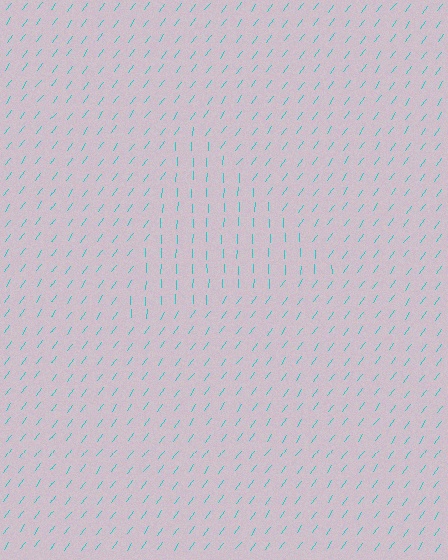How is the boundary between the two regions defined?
The boundary is defined purely by a change in line orientation (approximately 34 degrees difference). All lines are the same color and thickness.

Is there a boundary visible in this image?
Yes, there is a texture boundary formed by a change in line orientation.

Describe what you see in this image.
The image is filled with small cyan line segments. A triangle region in the image has lines oriented differently from the surrounding lines, creating a visible texture boundary.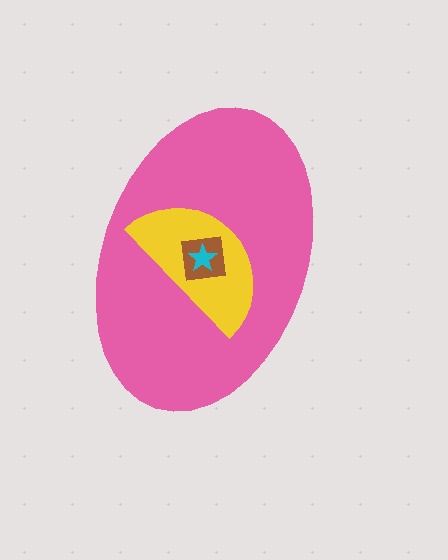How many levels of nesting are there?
4.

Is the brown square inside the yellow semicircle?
Yes.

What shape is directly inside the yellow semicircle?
The brown square.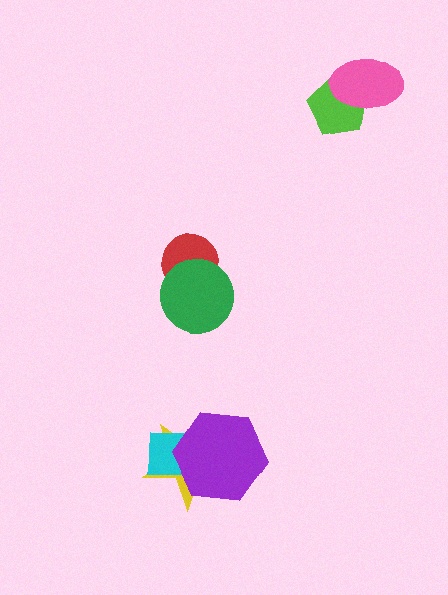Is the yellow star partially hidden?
Yes, it is partially covered by another shape.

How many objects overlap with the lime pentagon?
1 object overlaps with the lime pentagon.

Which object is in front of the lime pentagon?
The pink ellipse is in front of the lime pentagon.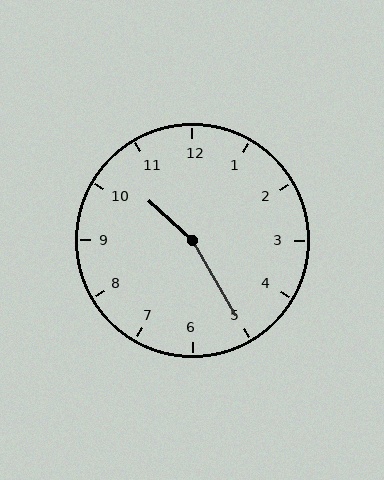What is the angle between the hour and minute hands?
Approximately 162 degrees.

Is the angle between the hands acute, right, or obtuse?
It is obtuse.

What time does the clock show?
10:25.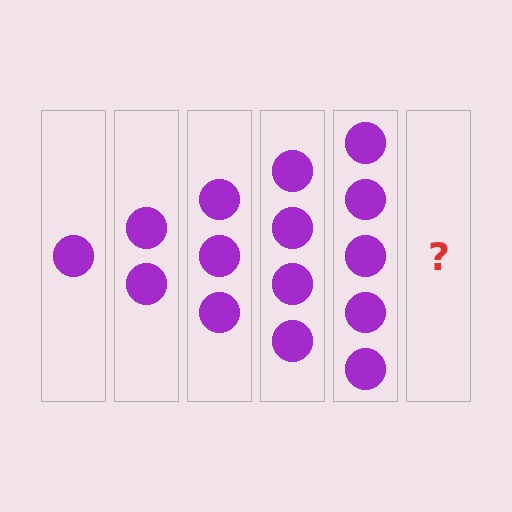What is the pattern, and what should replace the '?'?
The pattern is that each step adds one more circle. The '?' should be 6 circles.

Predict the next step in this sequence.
The next step is 6 circles.